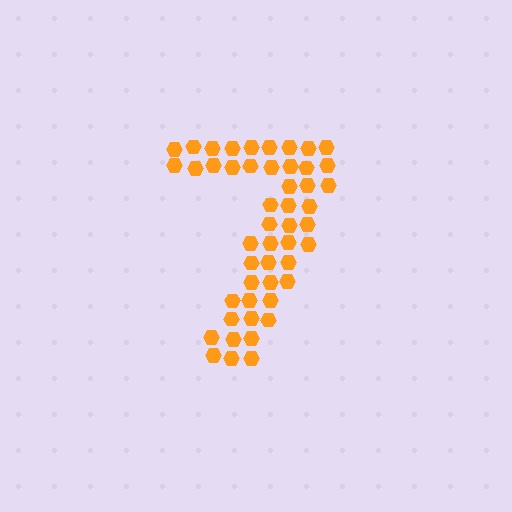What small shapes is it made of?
It is made of small hexagons.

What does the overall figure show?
The overall figure shows the digit 7.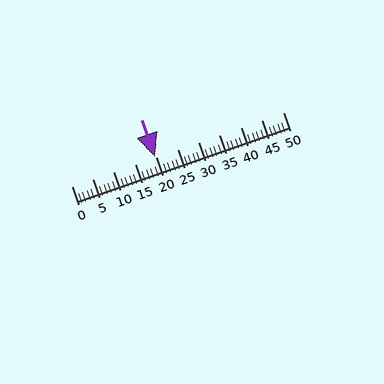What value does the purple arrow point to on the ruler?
The purple arrow points to approximately 20.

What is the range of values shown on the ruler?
The ruler shows values from 0 to 50.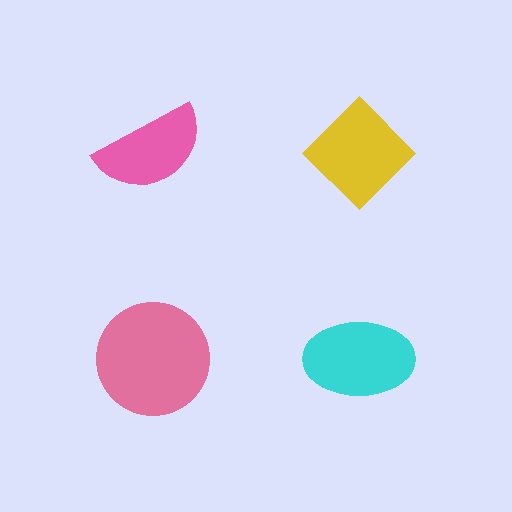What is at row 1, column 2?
A yellow diamond.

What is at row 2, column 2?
A cyan ellipse.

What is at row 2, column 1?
A pink circle.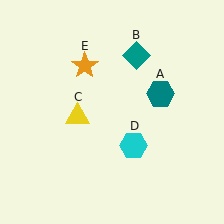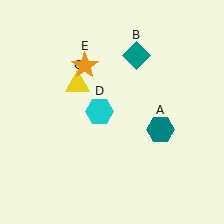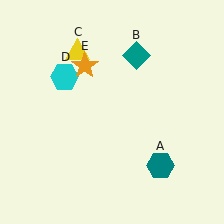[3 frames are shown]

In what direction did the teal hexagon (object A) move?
The teal hexagon (object A) moved down.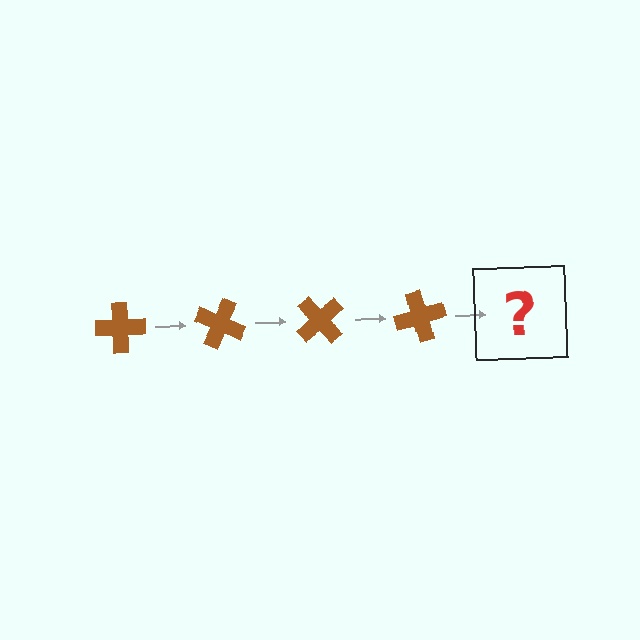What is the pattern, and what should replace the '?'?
The pattern is that the cross rotates 25 degrees each step. The '?' should be a brown cross rotated 100 degrees.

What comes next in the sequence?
The next element should be a brown cross rotated 100 degrees.